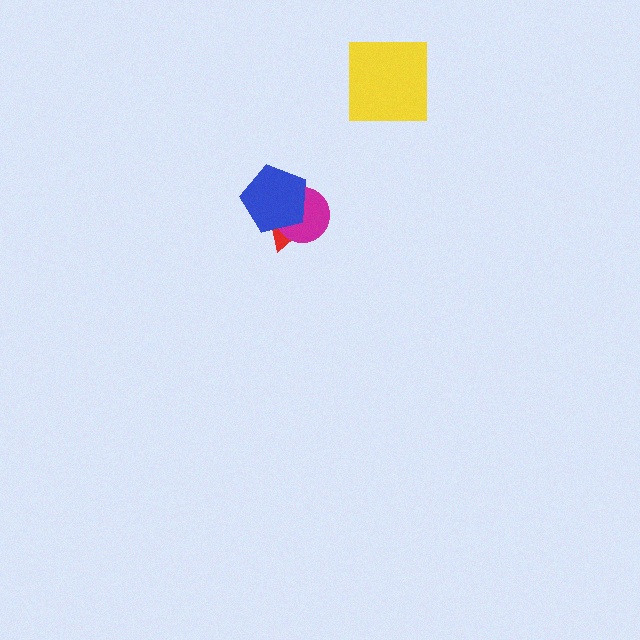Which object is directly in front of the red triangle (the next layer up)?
The magenta circle is directly in front of the red triangle.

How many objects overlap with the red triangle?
2 objects overlap with the red triangle.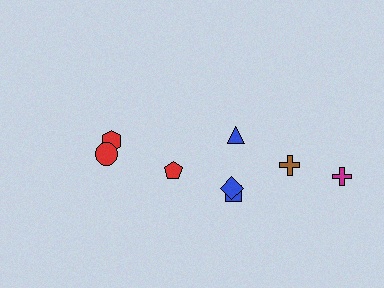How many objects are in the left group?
There are 3 objects.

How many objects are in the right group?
There are 5 objects.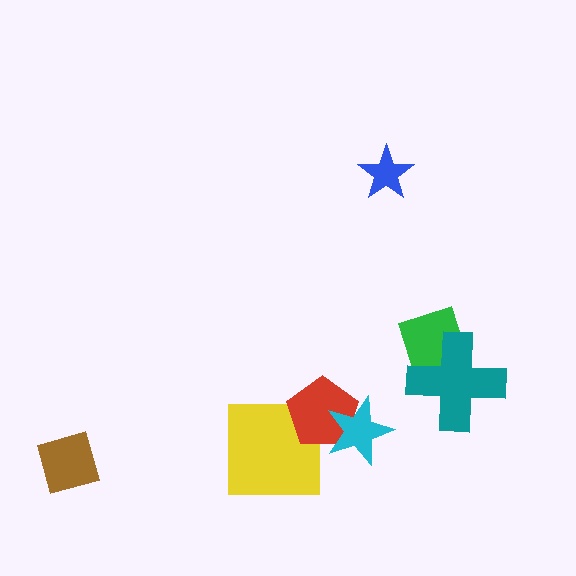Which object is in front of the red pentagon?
The cyan star is in front of the red pentagon.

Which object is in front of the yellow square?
The red pentagon is in front of the yellow square.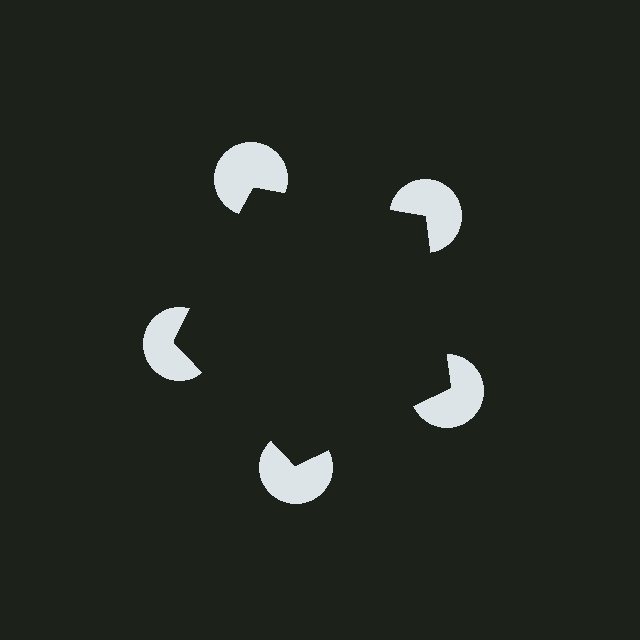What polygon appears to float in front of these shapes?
An illusory pentagon — its edges are inferred from the aligned wedge cuts in the pac-man discs, not physically drawn.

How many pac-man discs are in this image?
There are 5 — one at each vertex of the illusory pentagon.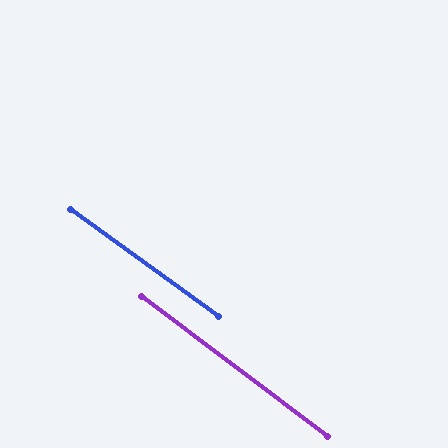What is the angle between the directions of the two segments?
Approximately 1 degree.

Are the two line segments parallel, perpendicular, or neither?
Parallel — their directions differ by only 1.3°.